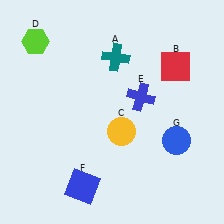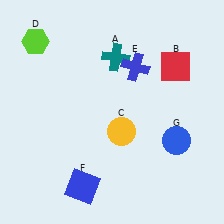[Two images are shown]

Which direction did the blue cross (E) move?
The blue cross (E) moved up.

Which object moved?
The blue cross (E) moved up.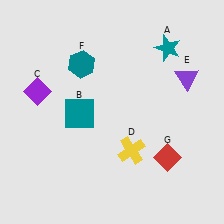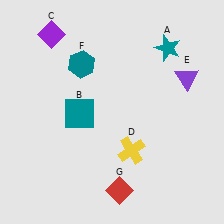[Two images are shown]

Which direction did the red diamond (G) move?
The red diamond (G) moved left.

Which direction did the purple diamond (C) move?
The purple diamond (C) moved up.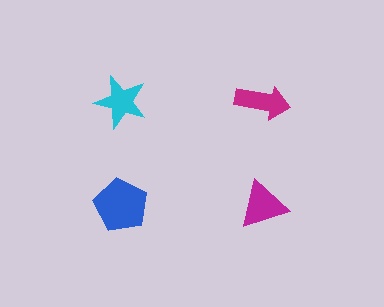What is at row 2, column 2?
A magenta triangle.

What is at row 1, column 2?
A magenta arrow.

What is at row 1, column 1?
A cyan star.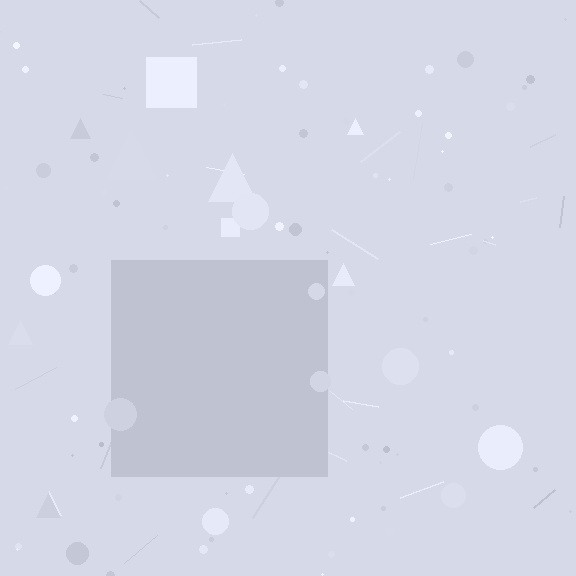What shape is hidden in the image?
A square is hidden in the image.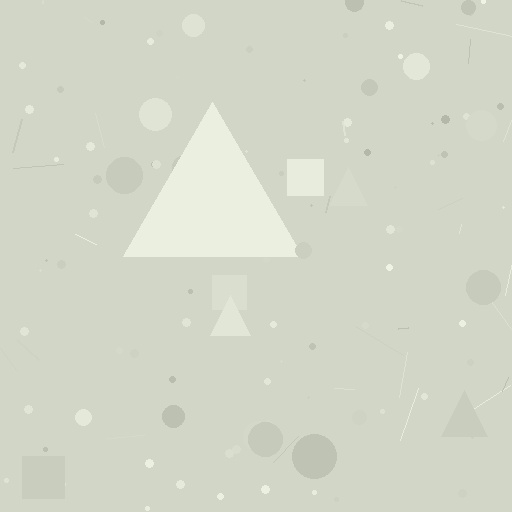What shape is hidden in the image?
A triangle is hidden in the image.